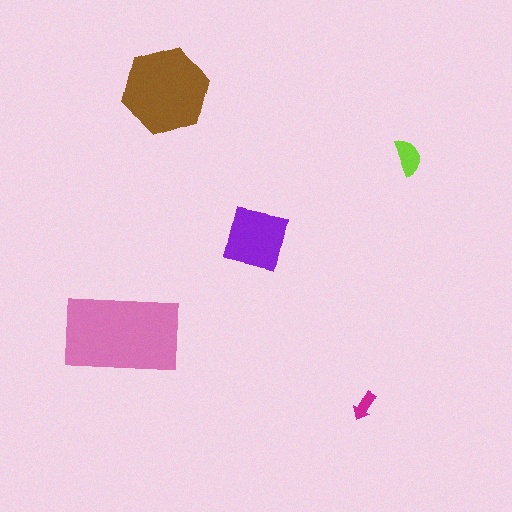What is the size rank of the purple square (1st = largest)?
3rd.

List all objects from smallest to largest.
The magenta arrow, the lime semicircle, the purple square, the brown hexagon, the pink rectangle.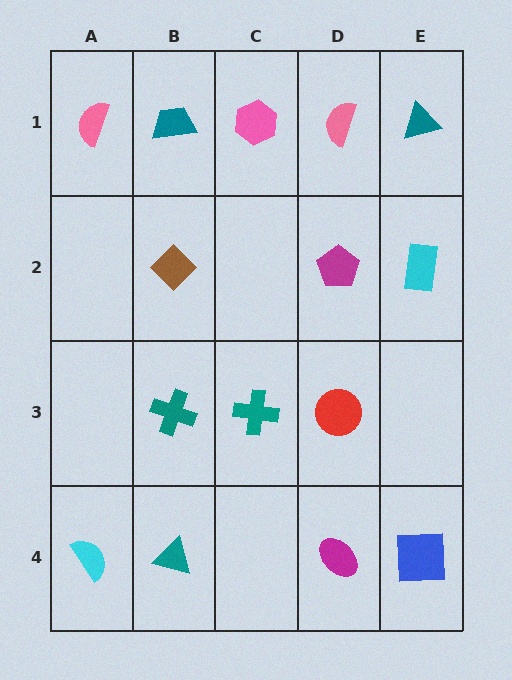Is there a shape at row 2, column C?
No, that cell is empty.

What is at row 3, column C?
A teal cross.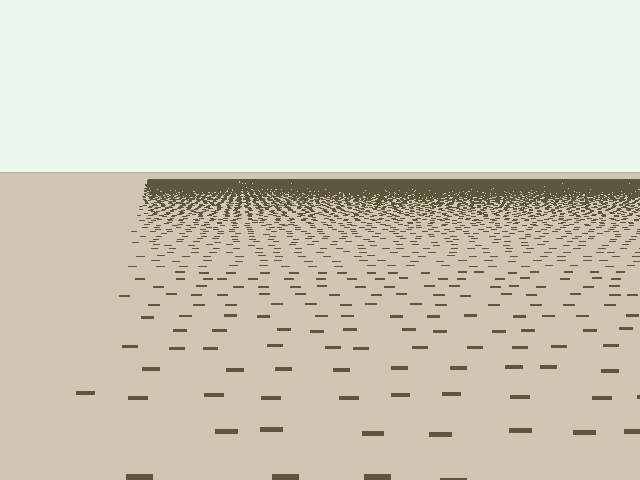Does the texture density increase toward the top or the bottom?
Density increases toward the top.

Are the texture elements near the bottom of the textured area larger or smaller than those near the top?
Larger. Near the bottom, elements are closer to the viewer and appear at a bigger on-screen size.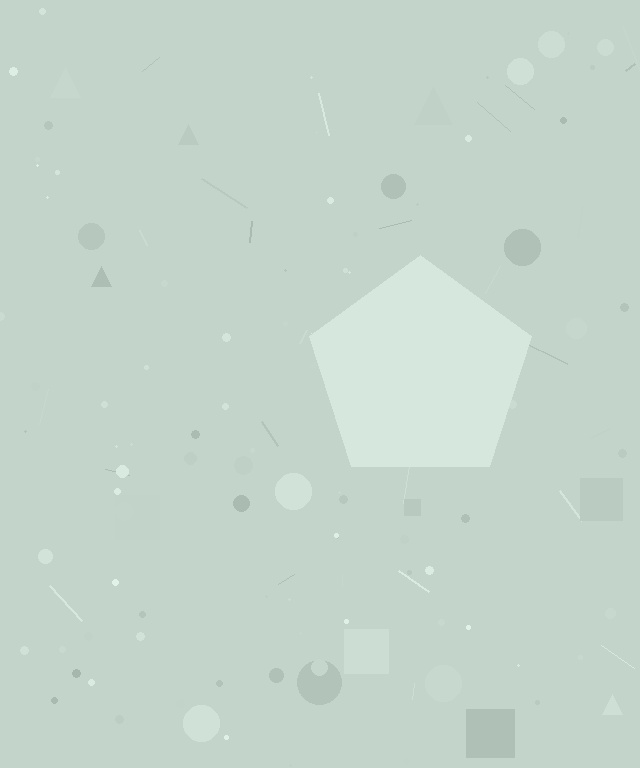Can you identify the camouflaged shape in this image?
The camouflaged shape is a pentagon.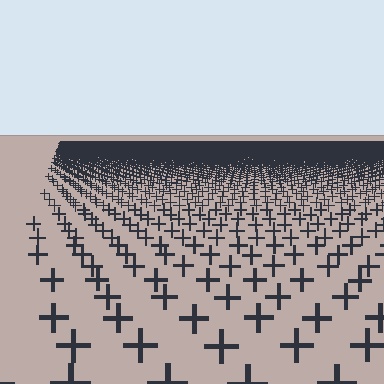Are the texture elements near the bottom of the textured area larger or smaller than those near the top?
Larger. Near the bottom, elements are closer to the viewer and appear at a bigger on-screen size.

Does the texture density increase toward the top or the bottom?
Density increases toward the top.